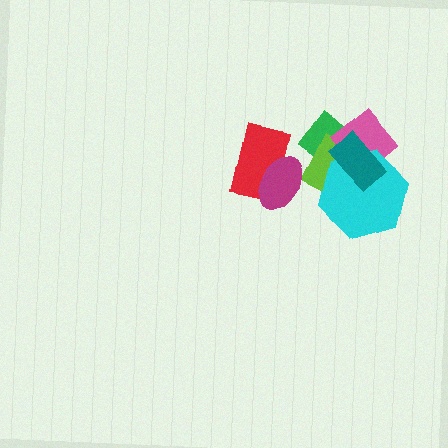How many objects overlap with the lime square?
4 objects overlap with the lime square.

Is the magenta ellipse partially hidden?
No, no other shape covers it.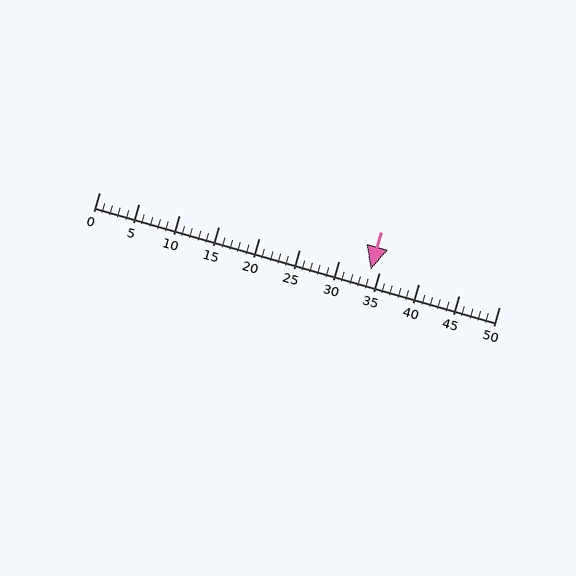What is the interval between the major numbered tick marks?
The major tick marks are spaced 5 units apart.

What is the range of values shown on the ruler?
The ruler shows values from 0 to 50.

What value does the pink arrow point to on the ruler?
The pink arrow points to approximately 34.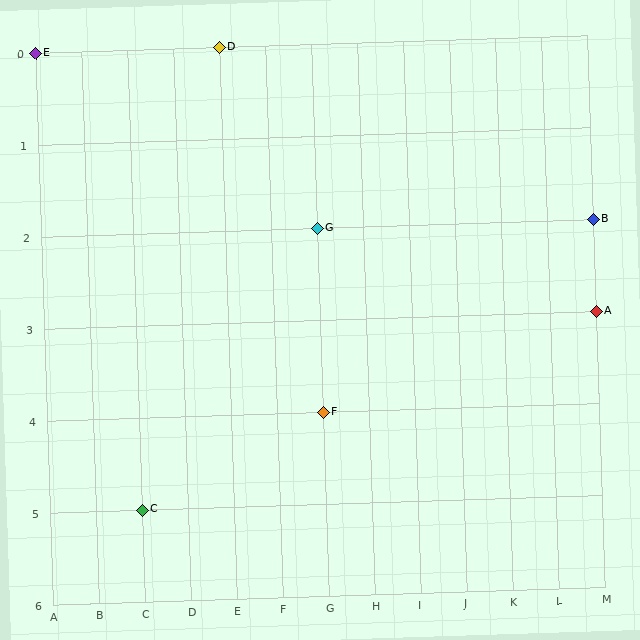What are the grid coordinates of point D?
Point D is at grid coordinates (E, 0).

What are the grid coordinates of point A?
Point A is at grid coordinates (M, 3).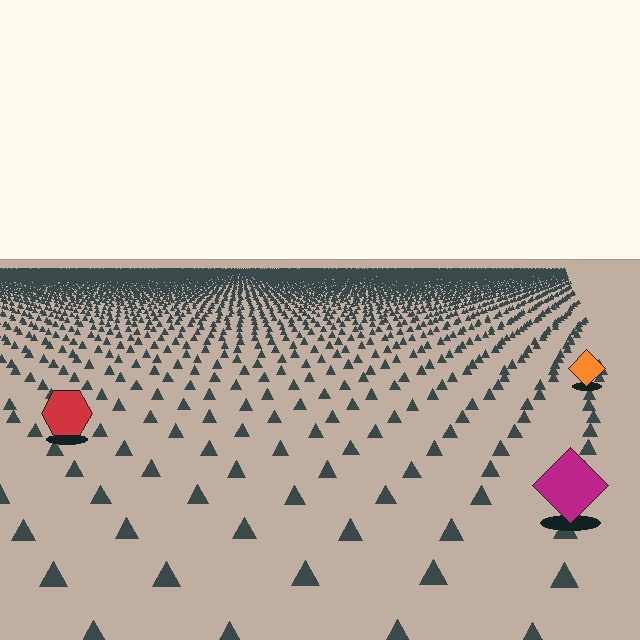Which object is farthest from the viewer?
The orange diamond is farthest from the viewer. It appears smaller and the ground texture around it is denser.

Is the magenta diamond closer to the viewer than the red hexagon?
Yes. The magenta diamond is closer — you can tell from the texture gradient: the ground texture is coarser near it.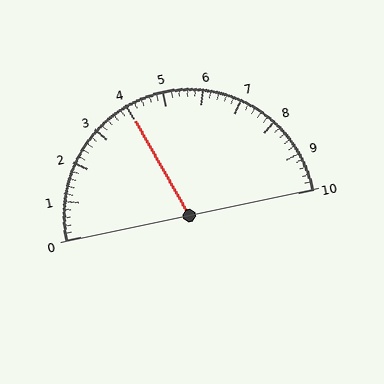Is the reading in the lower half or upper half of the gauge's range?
The reading is in the lower half of the range (0 to 10).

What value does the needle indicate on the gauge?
The needle indicates approximately 4.0.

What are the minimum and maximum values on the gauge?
The gauge ranges from 0 to 10.